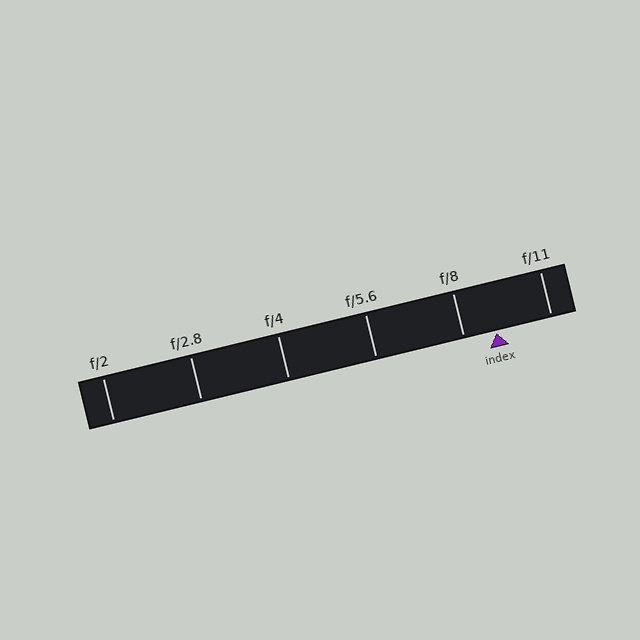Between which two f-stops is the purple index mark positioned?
The index mark is between f/8 and f/11.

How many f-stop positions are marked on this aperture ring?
There are 6 f-stop positions marked.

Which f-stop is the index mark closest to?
The index mark is closest to f/8.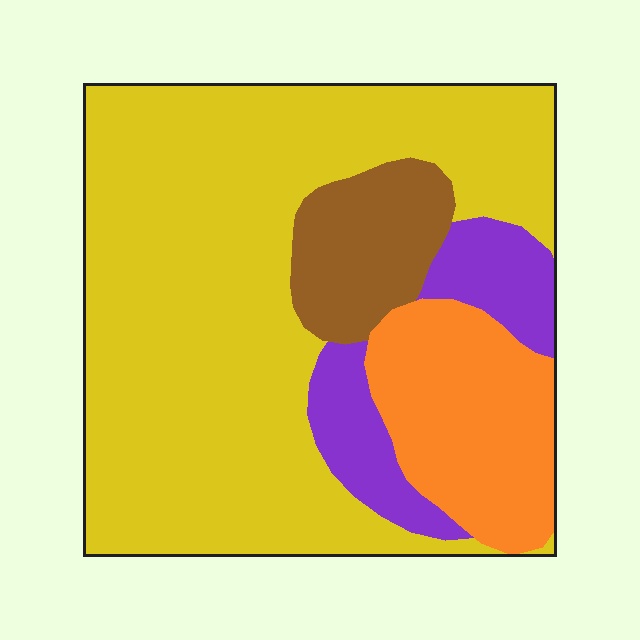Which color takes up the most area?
Yellow, at roughly 65%.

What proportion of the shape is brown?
Brown covers around 10% of the shape.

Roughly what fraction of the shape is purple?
Purple takes up about one tenth (1/10) of the shape.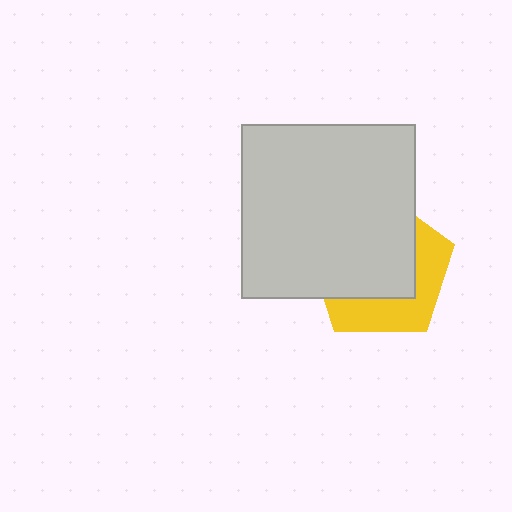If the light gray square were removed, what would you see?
You would see the complete yellow pentagon.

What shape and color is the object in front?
The object in front is a light gray square.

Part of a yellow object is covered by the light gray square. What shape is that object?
It is a pentagon.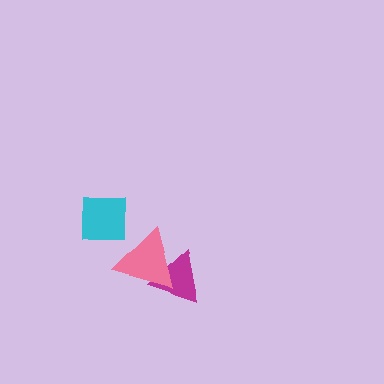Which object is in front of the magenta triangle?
The pink triangle is in front of the magenta triangle.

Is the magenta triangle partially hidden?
Yes, it is partially covered by another shape.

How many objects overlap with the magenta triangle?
1 object overlaps with the magenta triangle.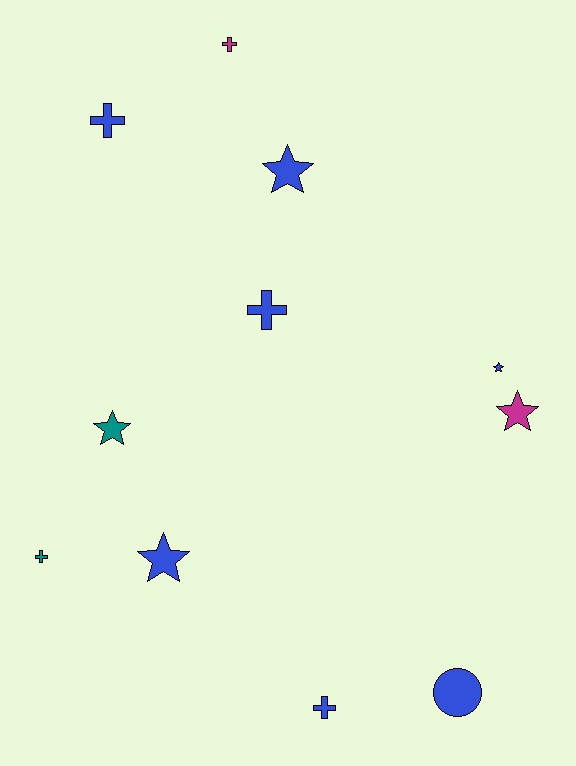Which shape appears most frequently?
Star, with 5 objects.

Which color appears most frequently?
Blue, with 7 objects.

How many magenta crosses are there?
There is 1 magenta cross.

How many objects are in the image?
There are 11 objects.